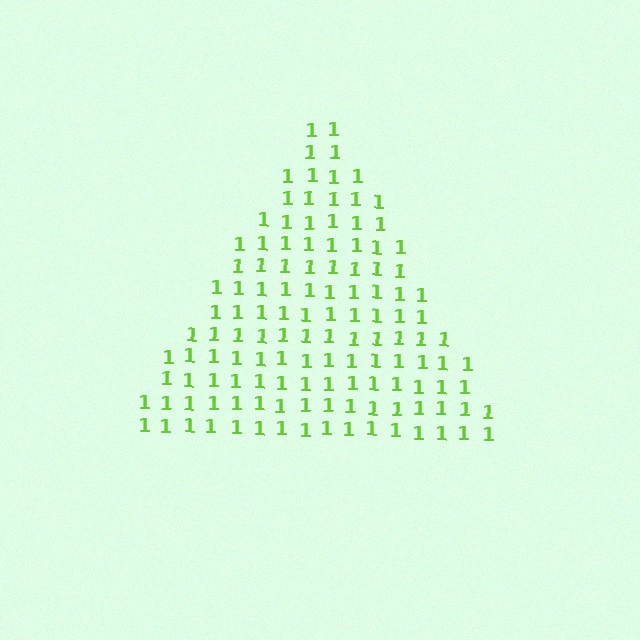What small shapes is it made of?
It is made of small digit 1's.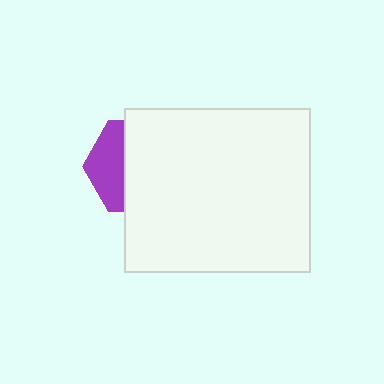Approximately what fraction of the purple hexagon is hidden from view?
Roughly 64% of the purple hexagon is hidden behind the white rectangle.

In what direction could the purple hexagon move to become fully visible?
The purple hexagon could move left. That would shift it out from behind the white rectangle entirely.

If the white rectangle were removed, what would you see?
You would see the complete purple hexagon.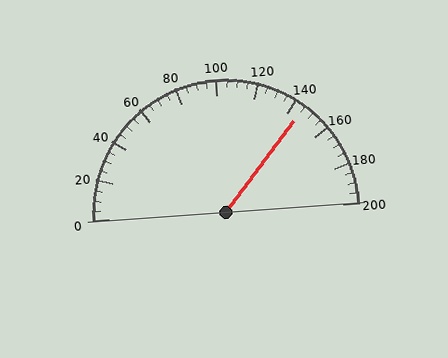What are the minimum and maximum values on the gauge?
The gauge ranges from 0 to 200.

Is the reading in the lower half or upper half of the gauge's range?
The reading is in the upper half of the range (0 to 200).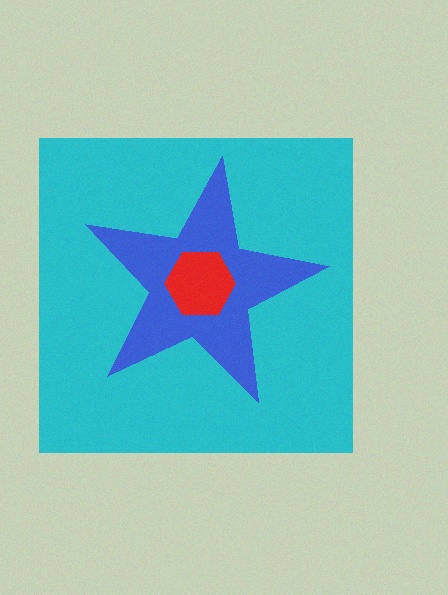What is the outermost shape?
The cyan square.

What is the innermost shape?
The red hexagon.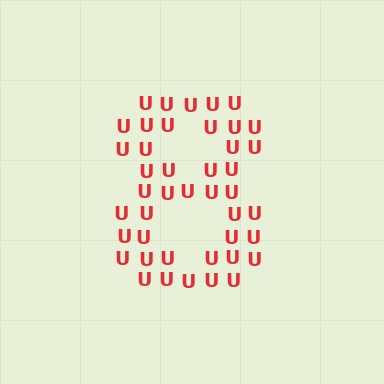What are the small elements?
The small elements are letter U's.